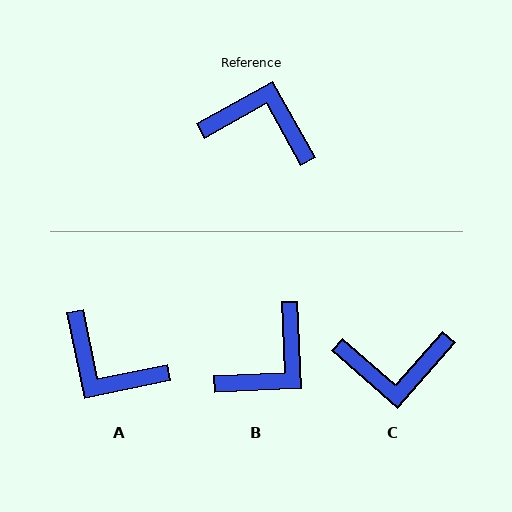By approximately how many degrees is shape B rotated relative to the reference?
Approximately 117 degrees clockwise.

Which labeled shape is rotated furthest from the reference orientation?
A, about 163 degrees away.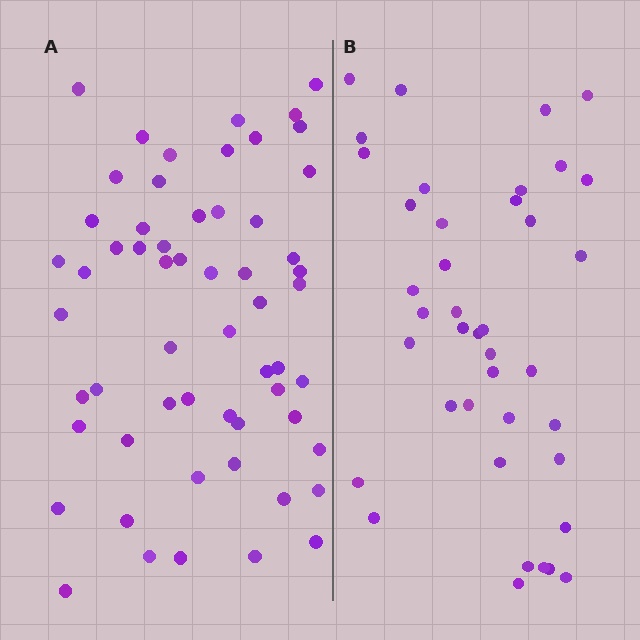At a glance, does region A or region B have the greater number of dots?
Region A (the left region) has more dots.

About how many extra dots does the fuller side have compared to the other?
Region A has approximately 20 more dots than region B.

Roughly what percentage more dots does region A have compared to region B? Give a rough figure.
About 45% more.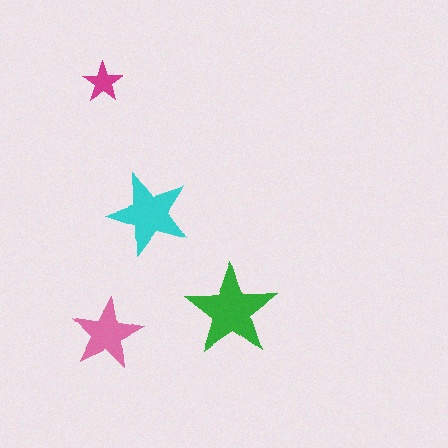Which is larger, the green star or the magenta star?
The green one.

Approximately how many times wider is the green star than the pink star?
About 1.5 times wider.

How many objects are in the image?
There are 4 objects in the image.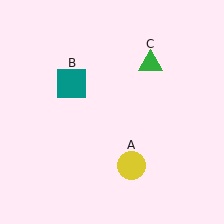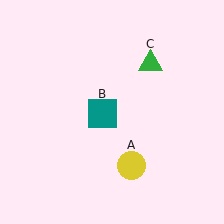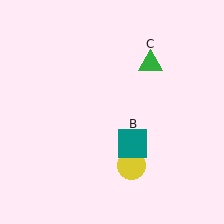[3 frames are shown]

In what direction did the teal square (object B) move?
The teal square (object B) moved down and to the right.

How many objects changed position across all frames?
1 object changed position: teal square (object B).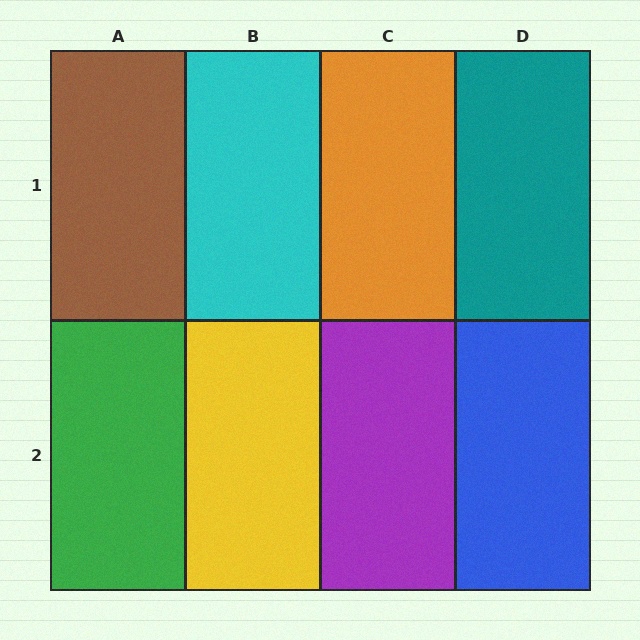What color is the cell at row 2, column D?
Blue.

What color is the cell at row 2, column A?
Green.